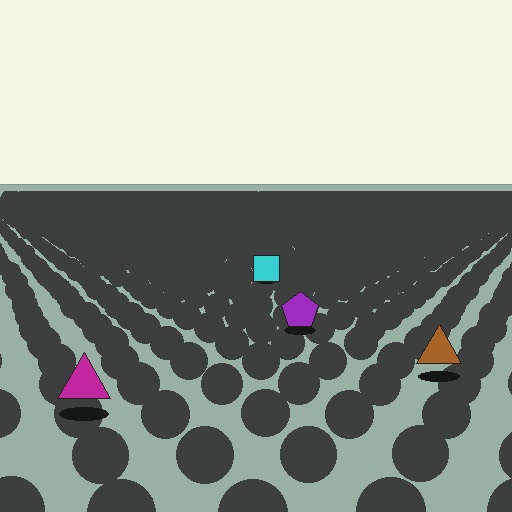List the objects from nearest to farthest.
From nearest to farthest: the magenta triangle, the brown triangle, the purple pentagon, the cyan square.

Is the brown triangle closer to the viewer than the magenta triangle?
No. The magenta triangle is closer — you can tell from the texture gradient: the ground texture is coarser near it.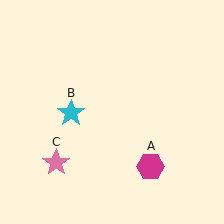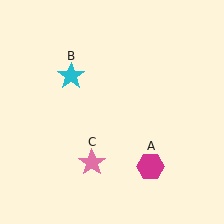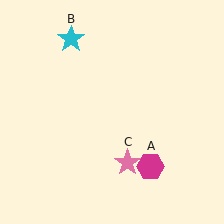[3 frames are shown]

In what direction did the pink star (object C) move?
The pink star (object C) moved right.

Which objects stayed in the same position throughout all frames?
Magenta hexagon (object A) remained stationary.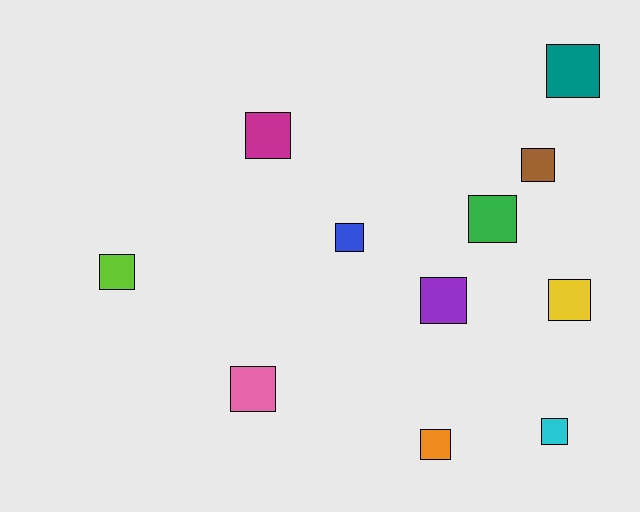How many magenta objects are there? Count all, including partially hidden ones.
There is 1 magenta object.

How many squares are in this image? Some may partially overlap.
There are 11 squares.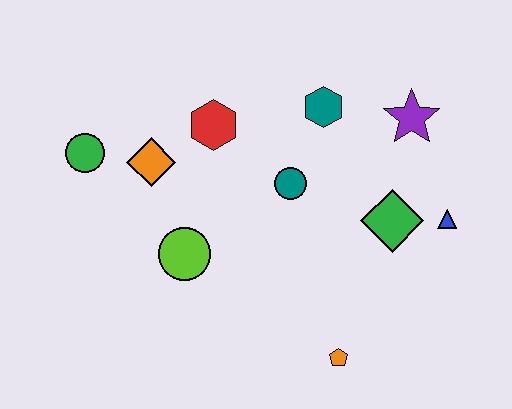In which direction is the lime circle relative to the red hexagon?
The lime circle is below the red hexagon.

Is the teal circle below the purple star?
Yes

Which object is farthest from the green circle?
The blue triangle is farthest from the green circle.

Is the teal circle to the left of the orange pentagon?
Yes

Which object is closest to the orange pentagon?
The green diamond is closest to the orange pentagon.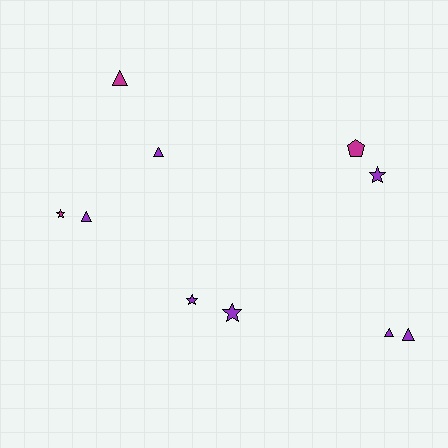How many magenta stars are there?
There is 1 magenta star.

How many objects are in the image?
There are 10 objects.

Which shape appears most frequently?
Triangle, with 5 objects.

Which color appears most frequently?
Purple, with 7 objects.